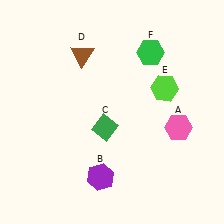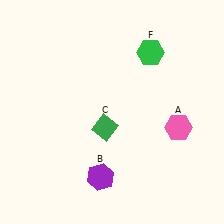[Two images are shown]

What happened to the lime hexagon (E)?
The lime hexagon (E) was removed in Image 2. It was in the top-right area of Image 1.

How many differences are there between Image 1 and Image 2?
There are 2 differences between the two images.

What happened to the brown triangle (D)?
The brown triangle (D) was removed in Image 2. It was in the top-left area of Image 1.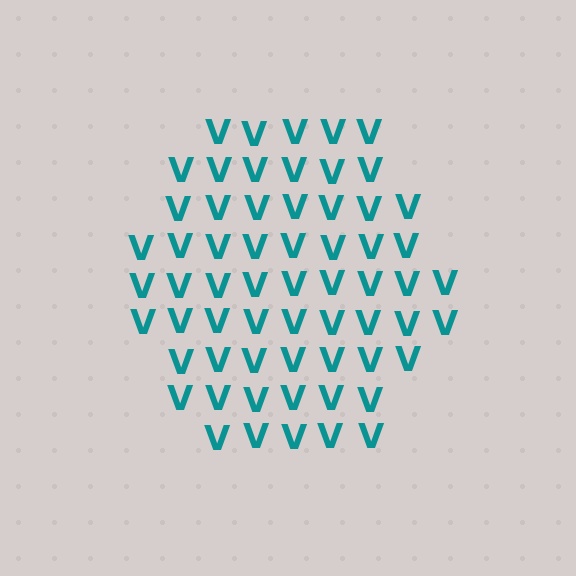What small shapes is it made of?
It is made of small letter V's.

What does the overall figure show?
The overall figure shows a hexagon.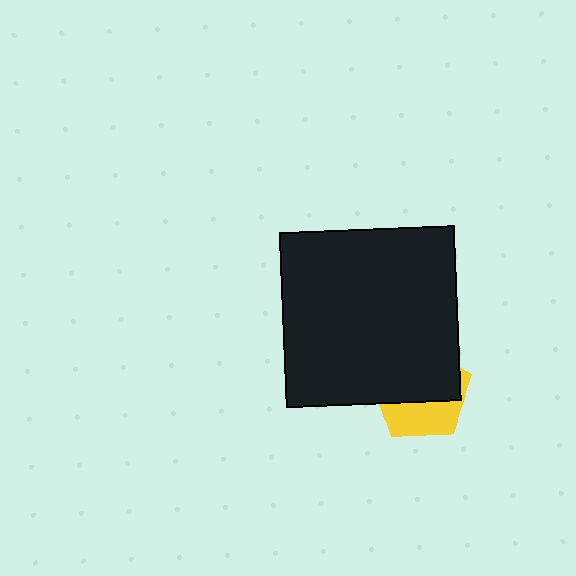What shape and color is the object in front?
The object in front is a black square.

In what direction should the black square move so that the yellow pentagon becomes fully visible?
The black square should move up. That is the shortest direction to clear the overlap and leave the yellow pentagon fully visible.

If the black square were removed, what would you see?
You would see the complete yellow pentagon.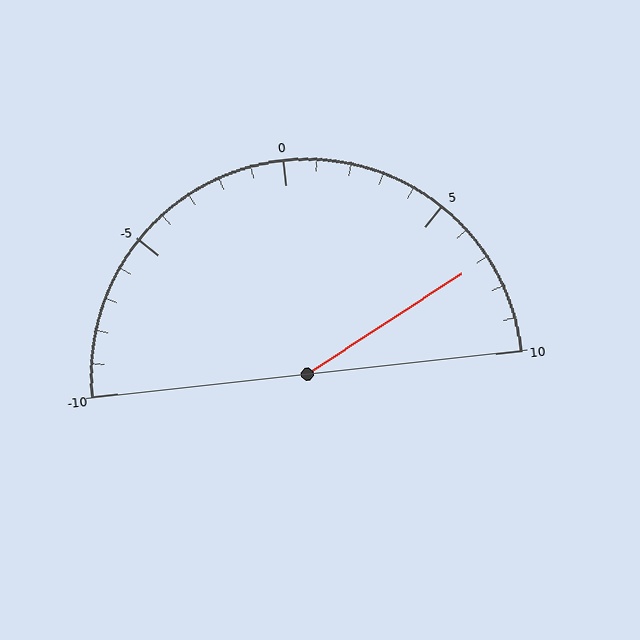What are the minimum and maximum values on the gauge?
The gauge ranges from -10 to 10.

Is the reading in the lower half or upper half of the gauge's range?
The reading is in the upper half of the range (-10 to 10).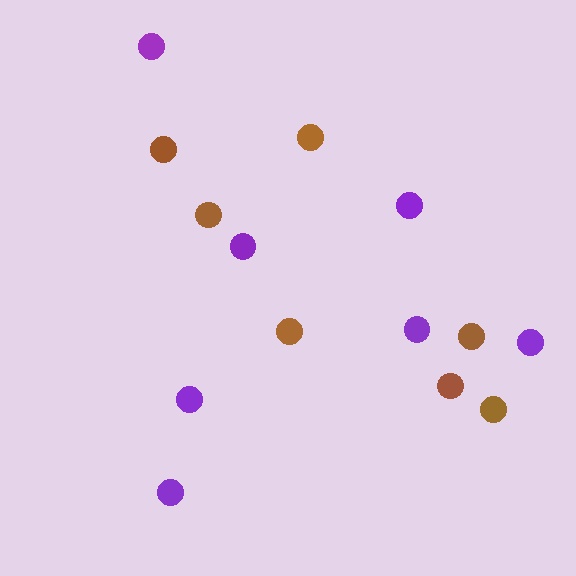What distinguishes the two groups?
There are 2 groups: one group of purple circles (7) and one group of brown circles (7).